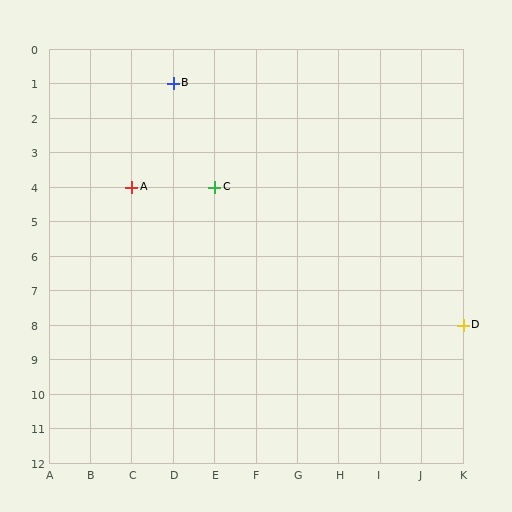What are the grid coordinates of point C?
Point C is at grid coordinates (E, 4).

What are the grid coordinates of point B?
Point B is at grid coordinates (D, 1).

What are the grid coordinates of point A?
Point A is at grid coordinates (C, 4).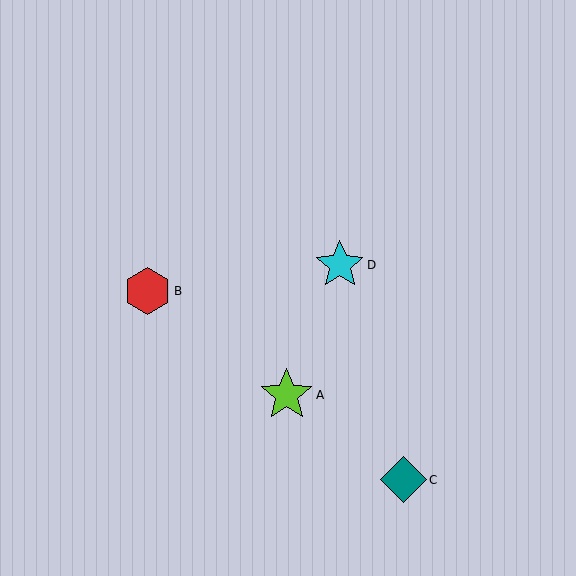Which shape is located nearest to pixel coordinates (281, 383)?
The lime star (labeled A) at (287, 395) is nearest to that location.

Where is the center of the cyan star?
The center of the cyan star is at (340, 265).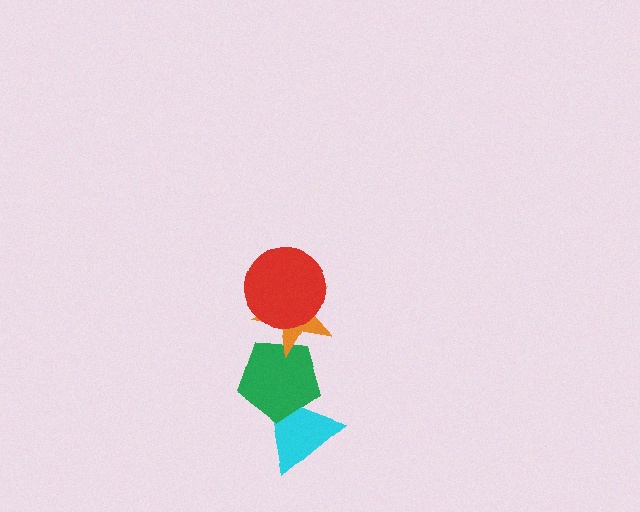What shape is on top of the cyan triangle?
The green pentagon is on top of the cyan triangle.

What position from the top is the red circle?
The red circle is 1st from the top.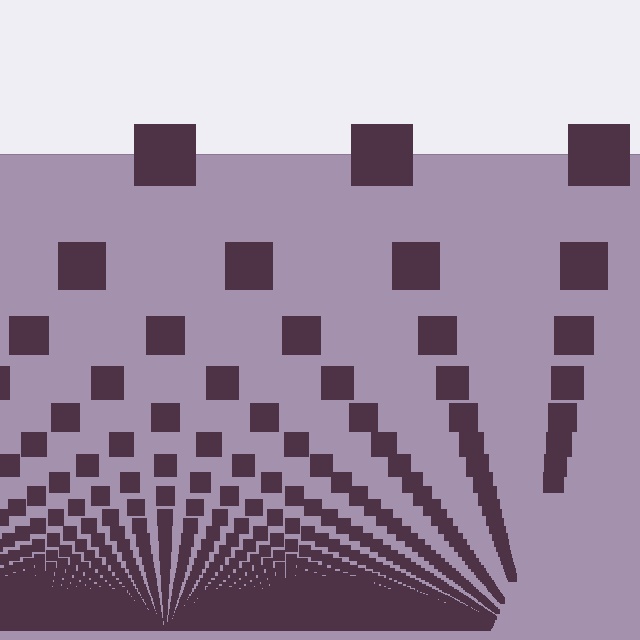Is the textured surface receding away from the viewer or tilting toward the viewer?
The surface appears to tilt toward the viewer. Texture elements get larger and sparser toward the top.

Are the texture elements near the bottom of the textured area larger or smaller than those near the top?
Smaller. The gradient is inverted — elements near the bottom are smaller and denser.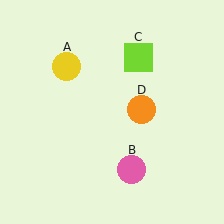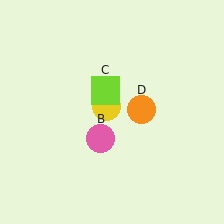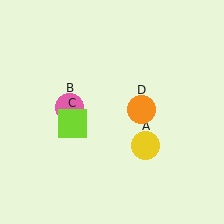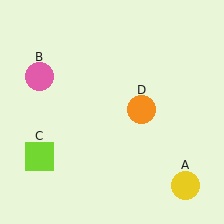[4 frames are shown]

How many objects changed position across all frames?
3 objects changed position: yellow circle (object A), pink circle (object B), lime square (object C).